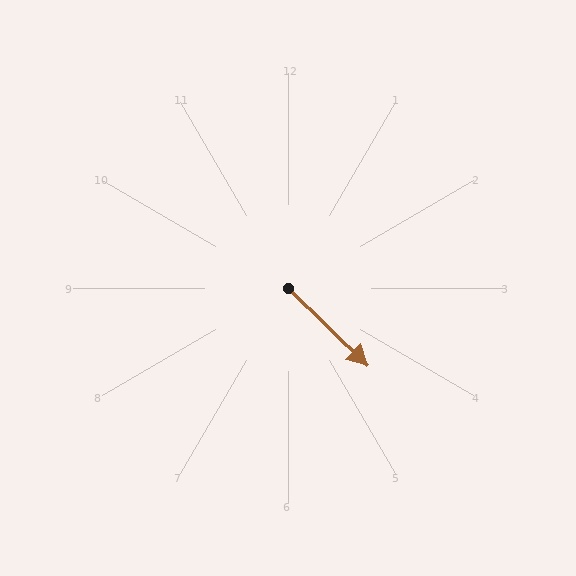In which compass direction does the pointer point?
Southeast.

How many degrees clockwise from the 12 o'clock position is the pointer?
Approximately 134 degrees.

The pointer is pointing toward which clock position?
Roughly 4 o'clock.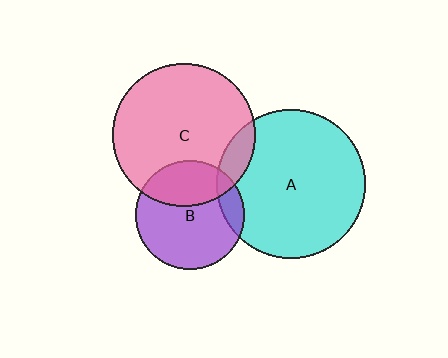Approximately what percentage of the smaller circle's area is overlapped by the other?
Approximately 30%.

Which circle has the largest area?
Circle A (cyan).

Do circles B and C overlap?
Yes.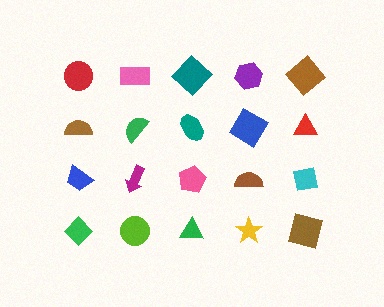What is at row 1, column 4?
A purple hexagon.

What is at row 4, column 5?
A brown square.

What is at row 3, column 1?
A blue trapezoid.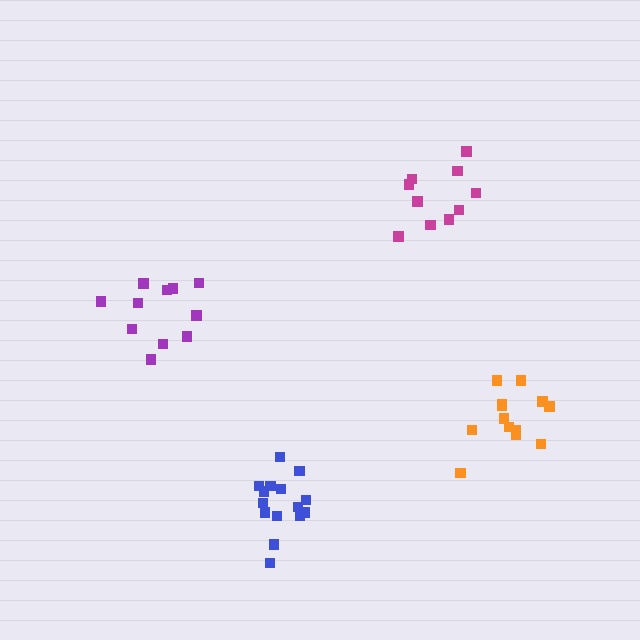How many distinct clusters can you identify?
There are 4 distinct clusters.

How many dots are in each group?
Group 1: 11 dots, Group 2: 10 dots, Group 3: 15 dots, Group 4: 13 dots (49 total).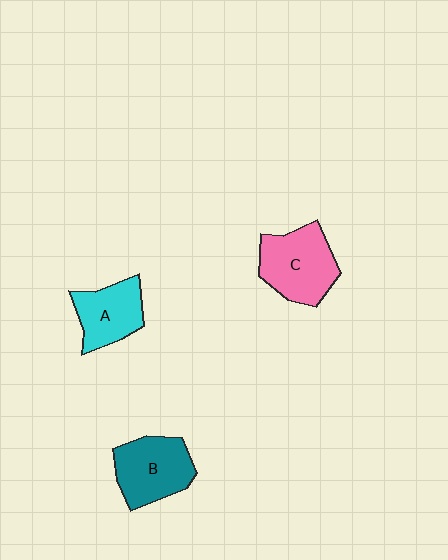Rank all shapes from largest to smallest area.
From largest to smallest: C (pink), B (teal), A (cyan).